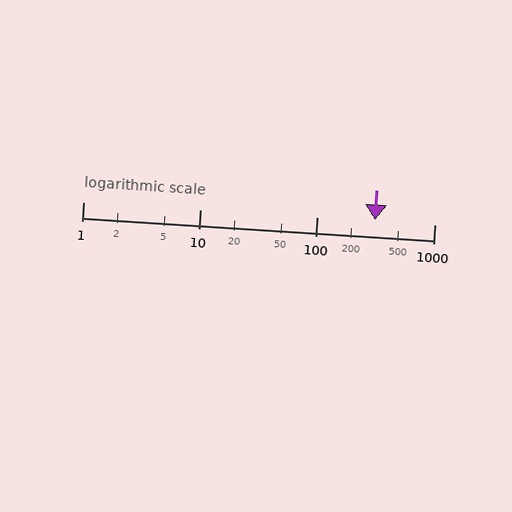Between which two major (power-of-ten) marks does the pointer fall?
The pointer is between 100 and 1000.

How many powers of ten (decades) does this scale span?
The scale spans 3 decades, from 1 to 1000.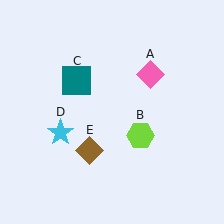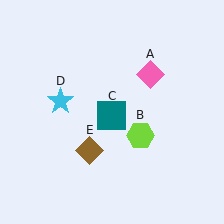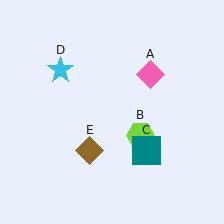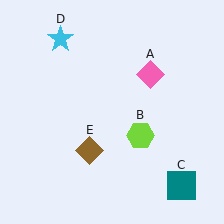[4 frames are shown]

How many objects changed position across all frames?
2 objects changed position: teal square (object C), cyan star (object D).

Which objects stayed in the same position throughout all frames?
Pink diamond (object A) and lime hexagon (object B) and brown diamond (object E) remained stationary.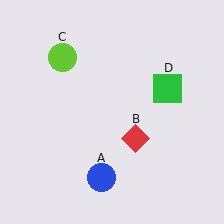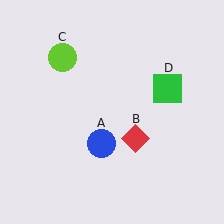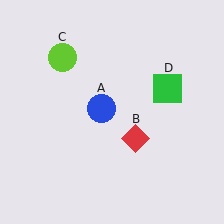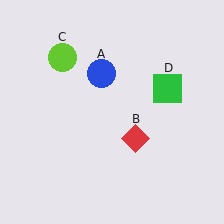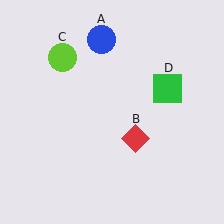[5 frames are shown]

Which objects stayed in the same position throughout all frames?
Red diamond (object B) and lime circle (object C) and green square (object D) remained stationary.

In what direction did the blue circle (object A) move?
The blue circle (object A) moved up.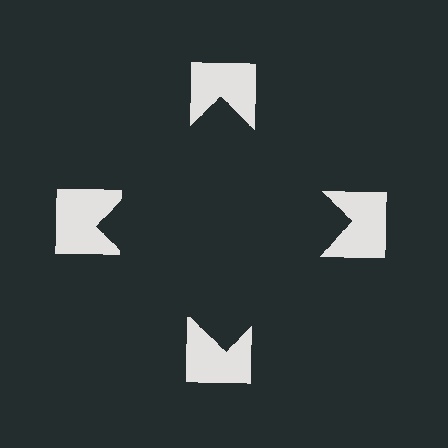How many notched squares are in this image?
There are 4 — one at each vertex of the illusory square.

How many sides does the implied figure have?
4 sides.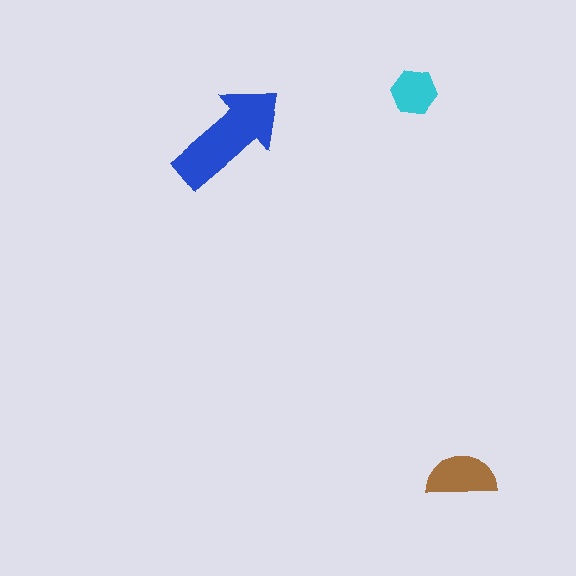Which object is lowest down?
The brown semicircle is bottommost.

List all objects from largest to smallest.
The blue arrow, the brown semicircle, the cyan hexagon.